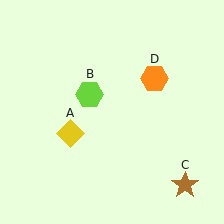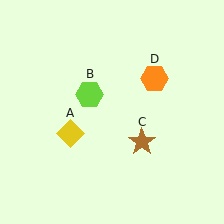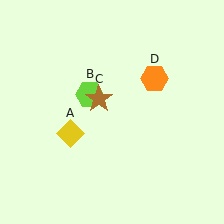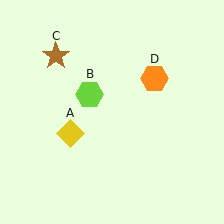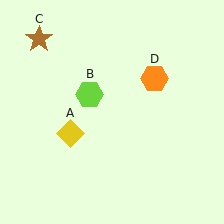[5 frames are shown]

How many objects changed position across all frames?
1 object changed position: brown star (object C).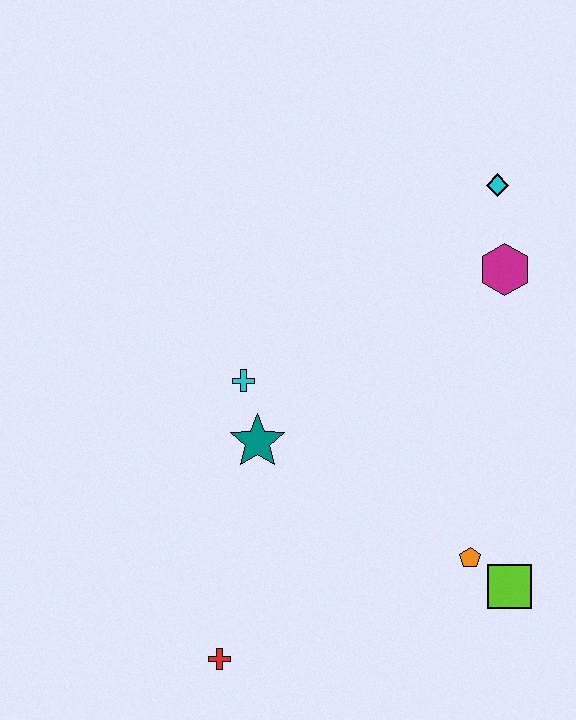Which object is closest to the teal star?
The cyan cross is closest to the teal star.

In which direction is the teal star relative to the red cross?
The teal star is above the red cross.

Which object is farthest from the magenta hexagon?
The red cross is farthest from the magenta hexagon.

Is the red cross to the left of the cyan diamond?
Yes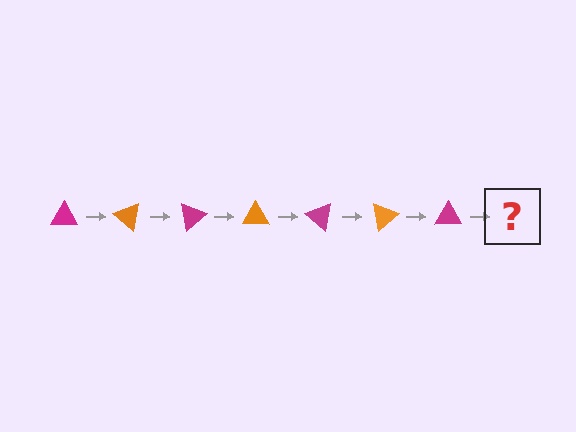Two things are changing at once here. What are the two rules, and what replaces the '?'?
The two rules are that it rotates 40 degrees each step and the color cycles through magenta and orange. The '?' should be an orange triangle, rotated 280 degrees from the start.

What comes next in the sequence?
The next element should be an orange triangle, rotated 280 degrees from the start.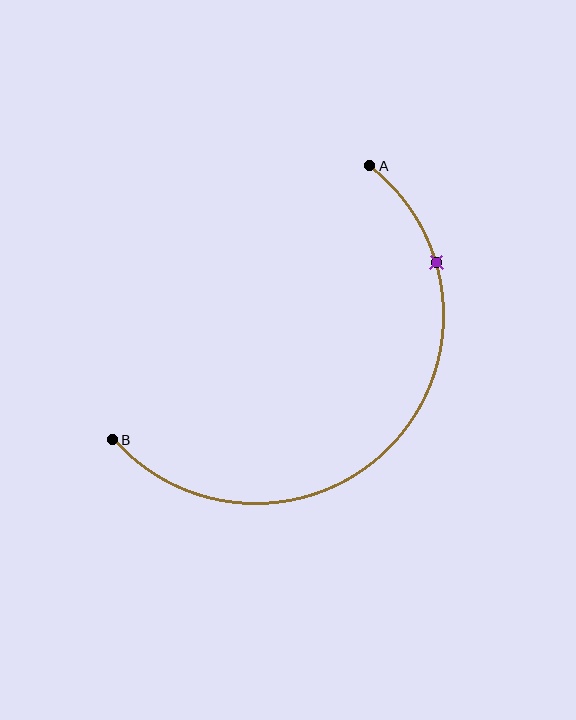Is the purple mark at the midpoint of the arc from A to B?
No. The purple mark lies on the arc but is closer to endpoint A. The arc midpoint would be at the point on the curve equidistant along the arc from both A and B.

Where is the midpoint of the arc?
The arc midpoint is the point on the curve farthest from the straight line joining A and B. It sits below and to the right of that line.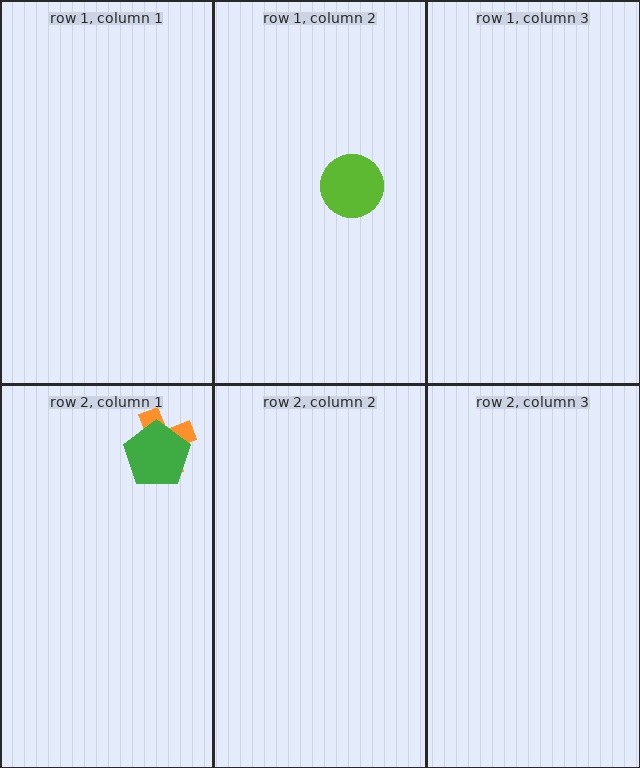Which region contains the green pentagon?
The row 2, column 1 region.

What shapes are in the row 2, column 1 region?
The orange cross, the green pentagon.